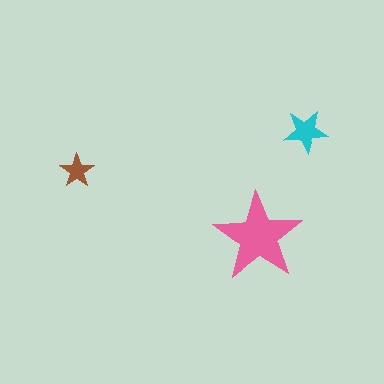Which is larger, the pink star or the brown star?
The pink one.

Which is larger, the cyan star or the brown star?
The cyan one.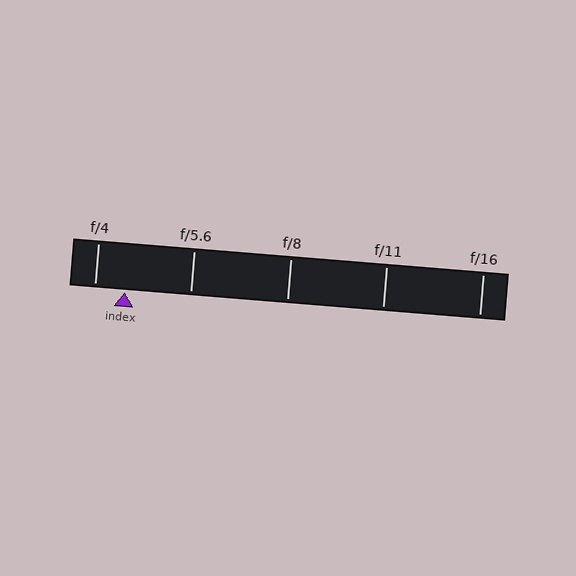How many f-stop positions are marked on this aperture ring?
There are 5 f-stop positions marked.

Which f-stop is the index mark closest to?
The index mark is closest to f/4.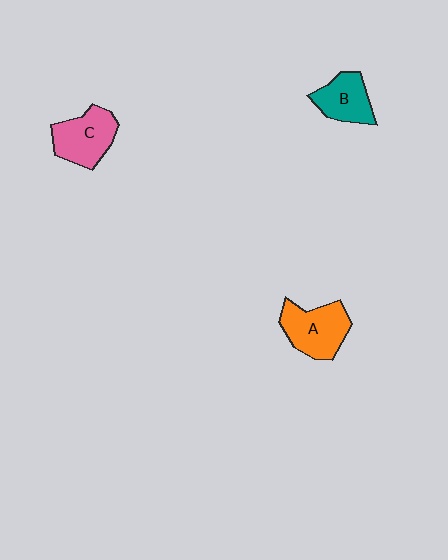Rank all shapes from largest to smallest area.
From largest to smallest: A (orange), C (pink), B (teal).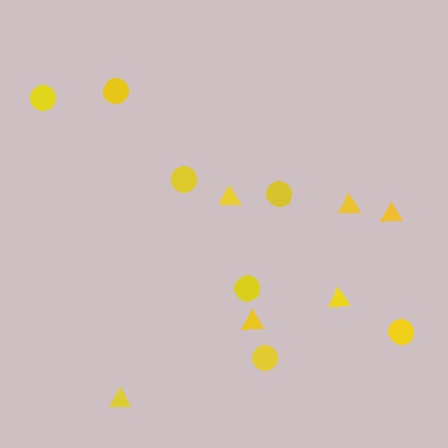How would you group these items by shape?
There are 2 groups: one group of circles (7) and one group of triangles (6).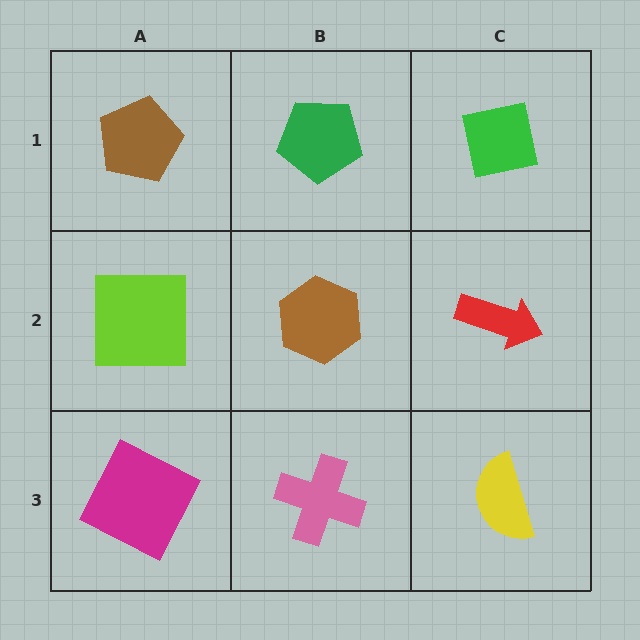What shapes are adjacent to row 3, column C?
A red arrow (row 2, column C), a pink cross (row 3, column B).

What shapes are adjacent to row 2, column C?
A green square (row 1, column C), a yellow semicircle (row 3, column C), a brown hexagon (row 2, column B).